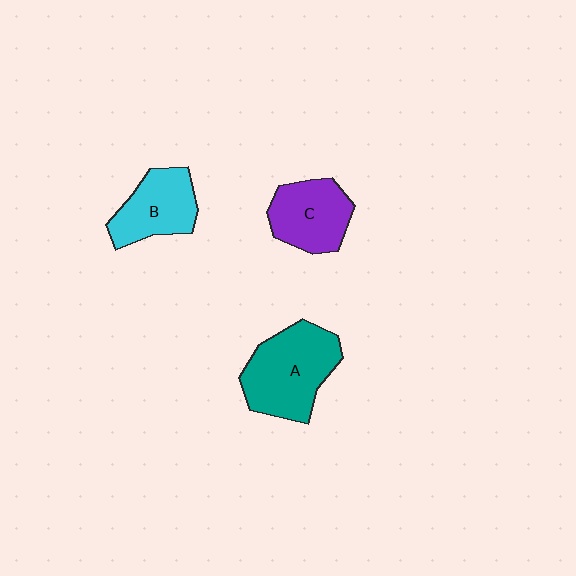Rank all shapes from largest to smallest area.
From largest to smallest: A (teal), C (purple), B (cyan).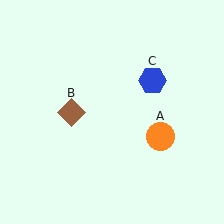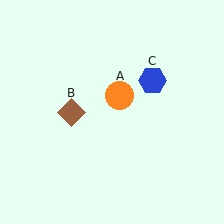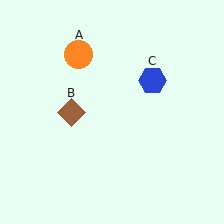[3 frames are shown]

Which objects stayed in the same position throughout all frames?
Brown diamond (object B) and blue hexagon (object C) remained stationary.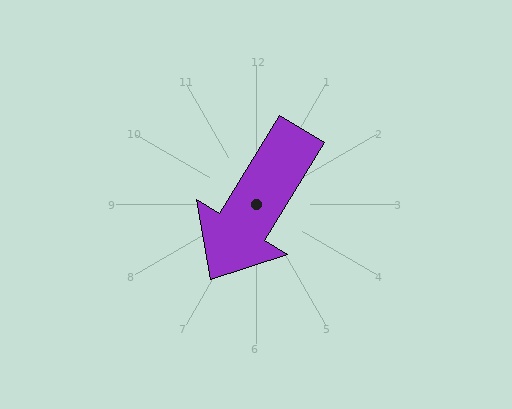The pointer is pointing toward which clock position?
Roughly 7 o'clock.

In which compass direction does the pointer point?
Southwest.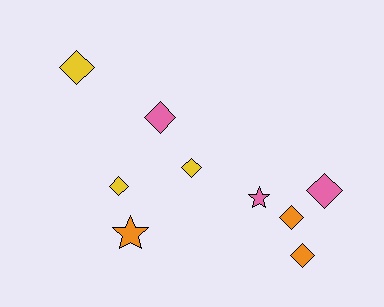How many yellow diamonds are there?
There are 3 yellow diamonds.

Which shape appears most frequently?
Diamond, with 7 objects.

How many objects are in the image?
There are 9 objects.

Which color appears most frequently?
Orange, with 3 objects.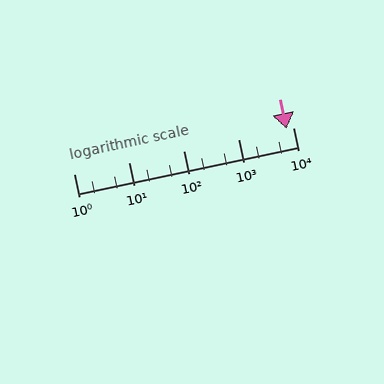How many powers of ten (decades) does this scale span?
The scale spans 4 decades, from 1 to 10000.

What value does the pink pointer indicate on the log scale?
The pointer indicates approximately 7800.